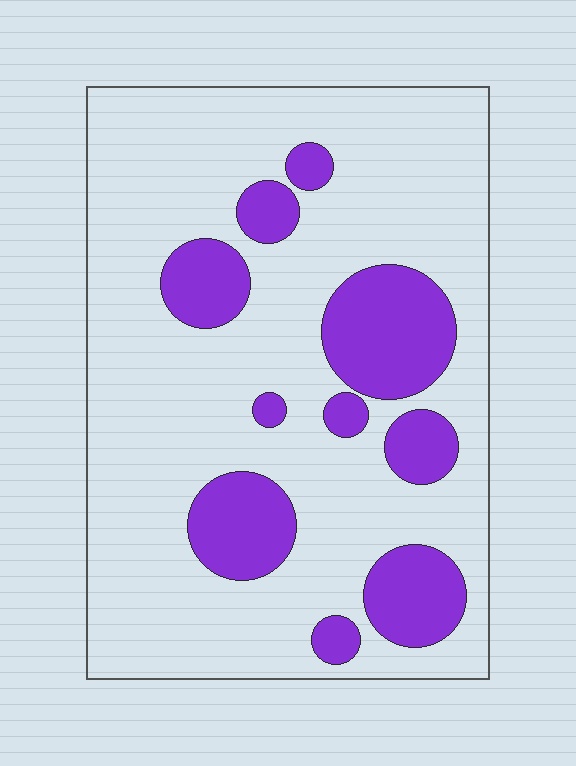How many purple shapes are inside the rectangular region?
10.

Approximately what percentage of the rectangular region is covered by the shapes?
Approximately 20%.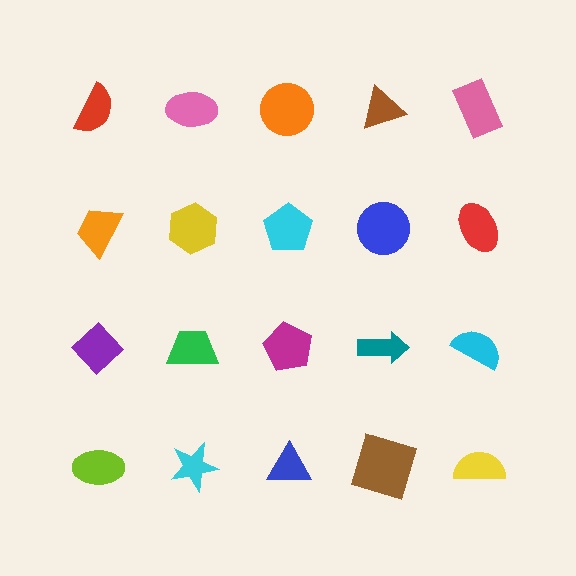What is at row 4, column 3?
A blue triangle.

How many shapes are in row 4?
5 shapes.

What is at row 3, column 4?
A teal arrow.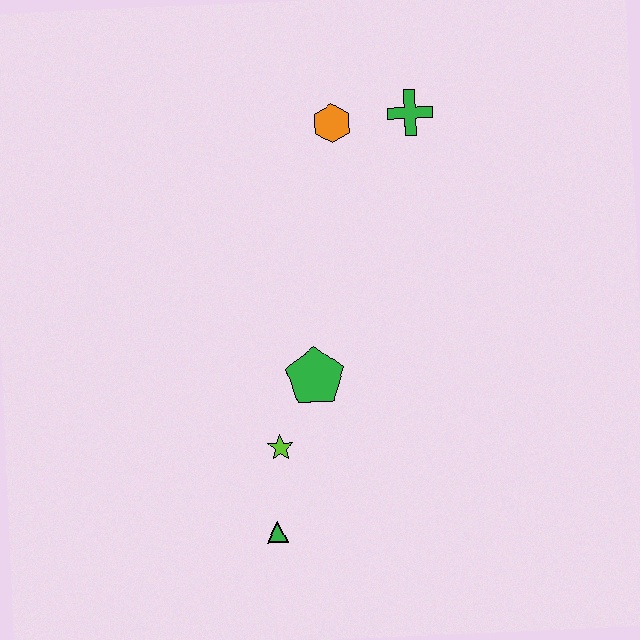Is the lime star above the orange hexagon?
No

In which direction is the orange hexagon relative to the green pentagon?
The orange hexagon is above the green pentagon.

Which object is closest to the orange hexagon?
The green cross is closest to the orange hexagon.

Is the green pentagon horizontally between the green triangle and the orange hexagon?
Yes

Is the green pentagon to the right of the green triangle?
Yes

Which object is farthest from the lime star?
The green cross is farthest from the lime star.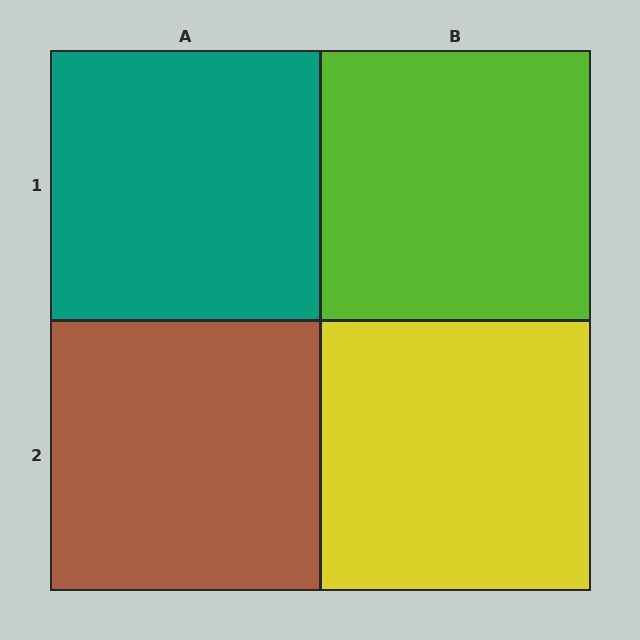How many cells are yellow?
1 cell is yellow.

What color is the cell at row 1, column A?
Teal.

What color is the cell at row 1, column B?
Lime.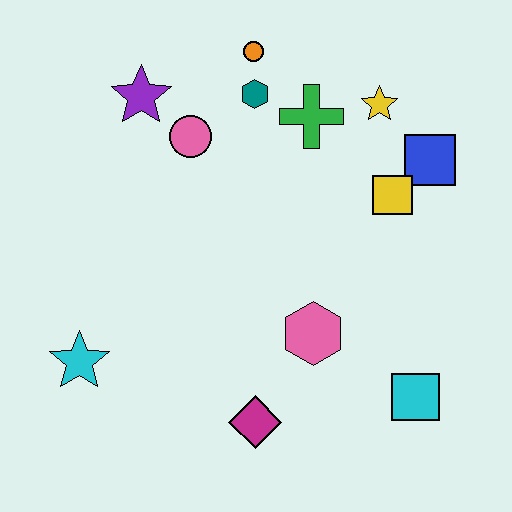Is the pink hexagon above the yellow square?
No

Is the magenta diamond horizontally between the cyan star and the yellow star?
Yes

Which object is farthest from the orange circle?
The cyan square is farthest from the orange circle.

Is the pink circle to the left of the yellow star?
Yes